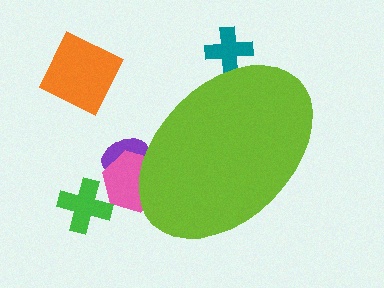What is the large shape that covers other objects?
A lime ellipse.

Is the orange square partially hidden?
No, the orange square is fully visible.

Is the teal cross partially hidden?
Yes, the teal cross is partially hidden behind the lime ellipse.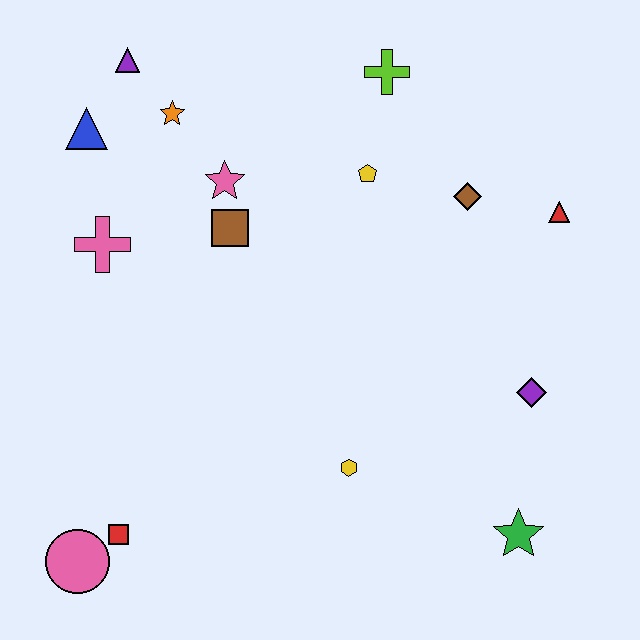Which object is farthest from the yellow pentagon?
The pink circle is farthest from the yellow pentagon.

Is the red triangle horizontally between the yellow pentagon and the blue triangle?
No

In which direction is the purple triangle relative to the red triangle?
The purple triangle is to the left of the red triangle.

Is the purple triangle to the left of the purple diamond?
Yes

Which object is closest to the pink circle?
The red square is closest to the pink circle.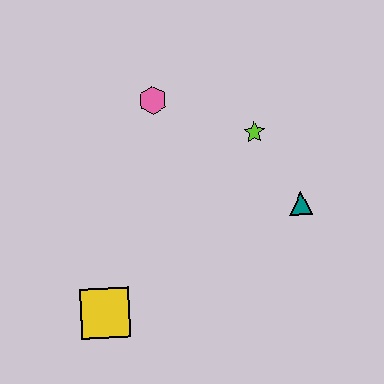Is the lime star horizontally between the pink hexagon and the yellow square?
No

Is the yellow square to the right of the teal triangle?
No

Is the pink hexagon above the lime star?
Yes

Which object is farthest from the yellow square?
The lime star is farthest from the yellow square.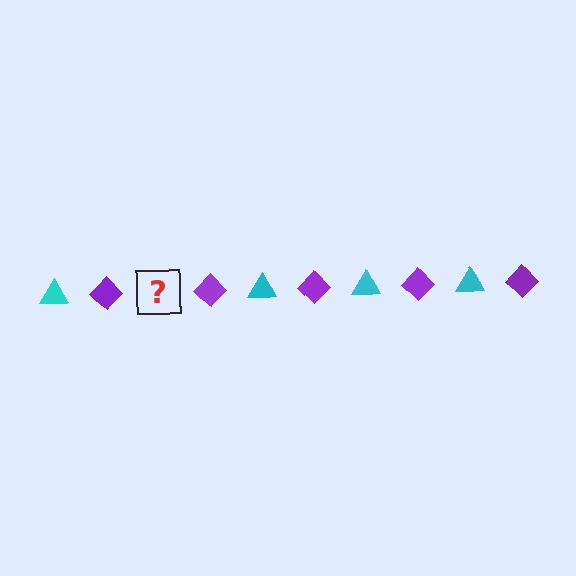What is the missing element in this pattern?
The missing element is a cyan triangle.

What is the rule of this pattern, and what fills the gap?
The rule is that the pattern alternates between cyan triangle and purple diamond. The gap should be filled with a cyan triangle.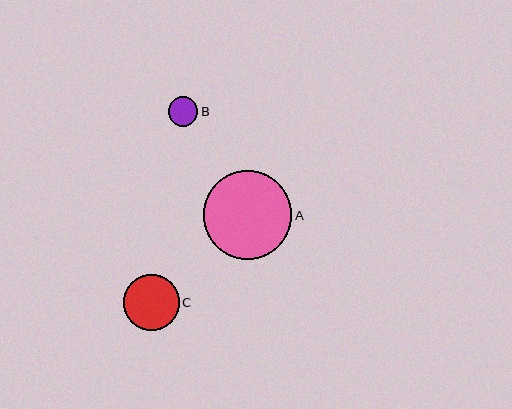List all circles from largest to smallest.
From largest to smallest: A, C, B.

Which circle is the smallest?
Circle B is the smallest with a size of approximately 29 pixels.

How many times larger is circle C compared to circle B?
Circle C is approximately 1.9 times the size of circle B.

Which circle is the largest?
Circle A is the largest with a size of approximately 89 pixels.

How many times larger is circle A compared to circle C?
Circle A is approximately 1.6 times the size of circle C.